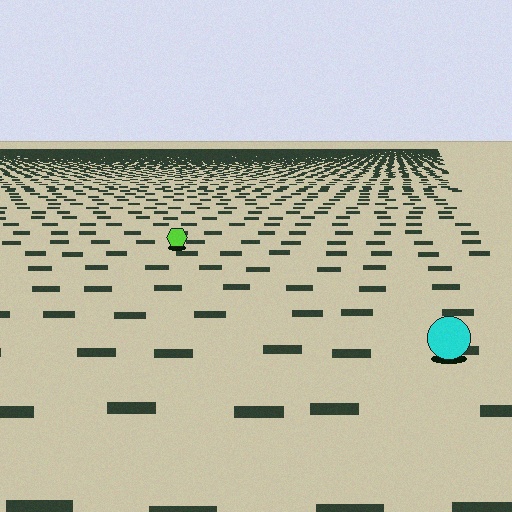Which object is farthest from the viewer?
The lime hexagon is farthest from the viewer. It appears smaller and the ground texture around it is denser.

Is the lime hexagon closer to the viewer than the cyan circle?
No. The cyan circle is closer — you can tell from the texture gradient: the ground texture is coarser near it.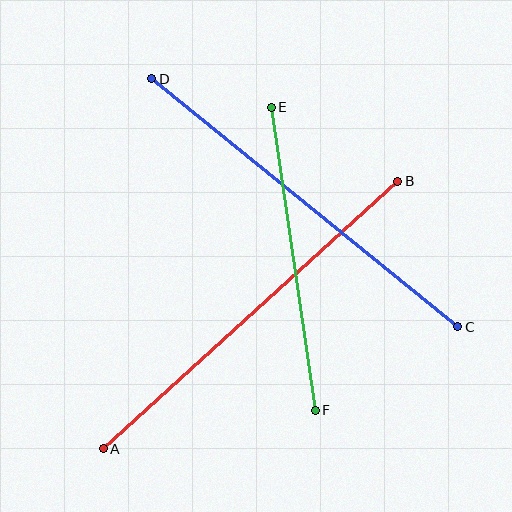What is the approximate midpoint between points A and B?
The midpoint is at approximately (250, 315) pixels.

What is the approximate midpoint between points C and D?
The midpoint is at approximately (305, 203) pixels.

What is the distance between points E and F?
The distance is approximately 306 pixels.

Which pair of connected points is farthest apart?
Points A and B are farthest apart.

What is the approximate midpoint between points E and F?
The midpoint is at approximately (293, 259) pixels.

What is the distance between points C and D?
The distance is approximately 394 pixels.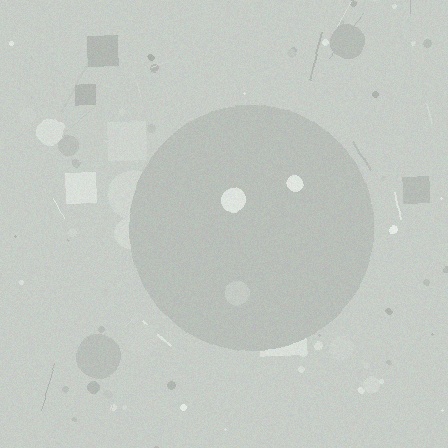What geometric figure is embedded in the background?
A circle is embedded in the background.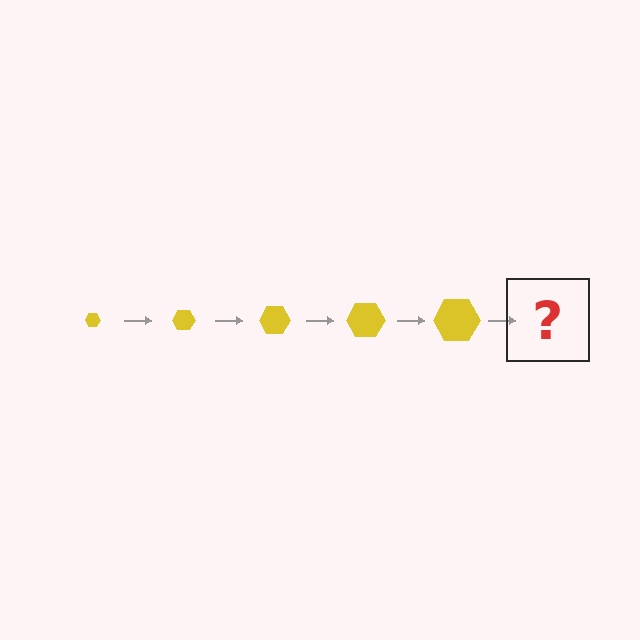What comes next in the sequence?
The next element should be a yellow hexagon, larger than the previous one.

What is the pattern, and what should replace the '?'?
The pattern is that the hexagon gets progressively larger each step. The '?' should be a yellow hexagon, larger than the previous one.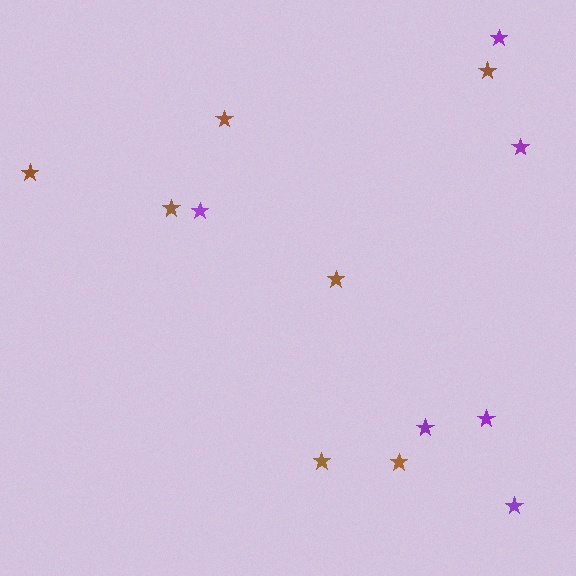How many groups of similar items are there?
There are 2 groups: one group of brown stars (7) and one group of purple stars (6).